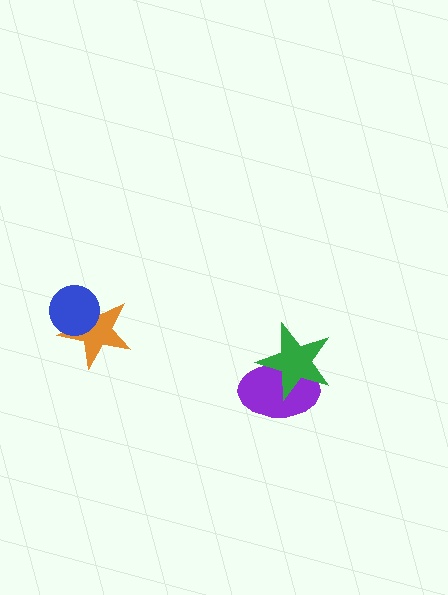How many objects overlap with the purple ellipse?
1 object overlaps with the purple ellipse.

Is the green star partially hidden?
No, no other shape covers it.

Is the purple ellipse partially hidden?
Yes, it is partially covered by another shape.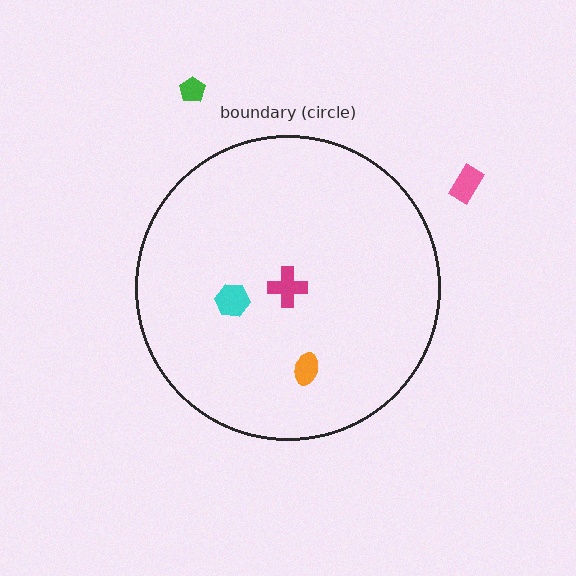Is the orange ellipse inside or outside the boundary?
Inside.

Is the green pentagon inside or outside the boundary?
Outside.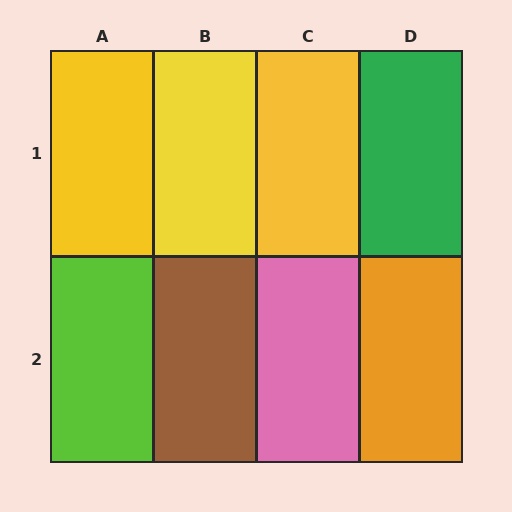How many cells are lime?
1 cell is lime.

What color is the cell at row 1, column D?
Green.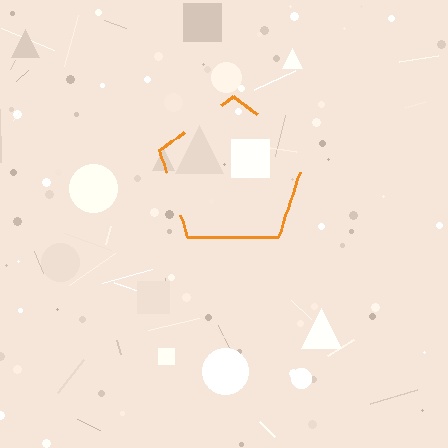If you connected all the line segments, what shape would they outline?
They would outline a pentagon.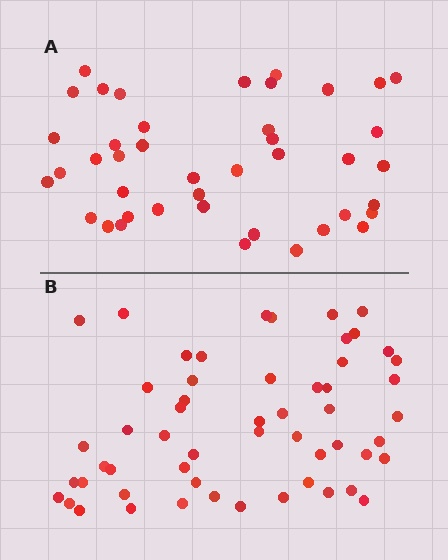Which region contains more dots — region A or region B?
Region B (the bottom region) has more dots.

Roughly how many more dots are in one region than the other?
Region B has approximately 15 more dots than region A.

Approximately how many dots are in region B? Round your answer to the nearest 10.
About 60 dots. (The exact count is 55, which rounds to 60.)